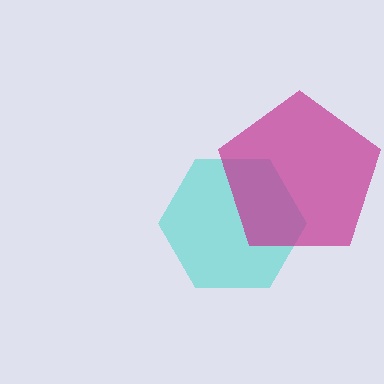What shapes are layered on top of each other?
The layered shapes are: a cyan hexagon, a magenta pentagon.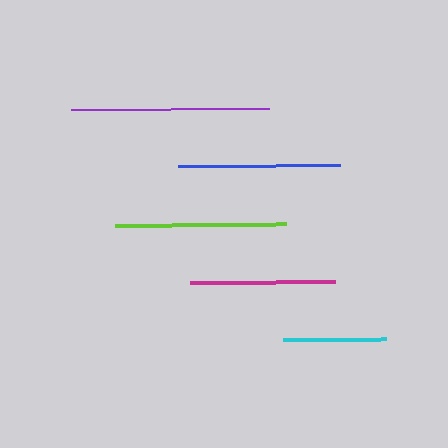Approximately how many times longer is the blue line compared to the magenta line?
The blue line is approximately 1.1 times the length of the magenta line.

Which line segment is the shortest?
The cyan line is the shortest at approximately 103 pixels.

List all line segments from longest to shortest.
From longest to shortest: purple, lime, blue, magenta, cyan.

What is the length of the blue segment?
The blue segment is approximately 161 pixels long.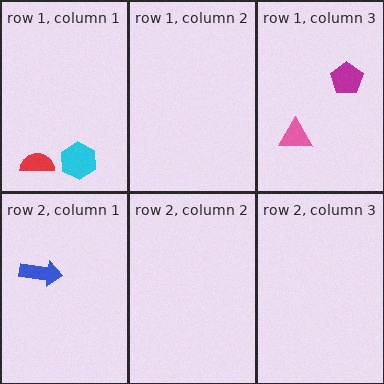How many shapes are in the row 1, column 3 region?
2.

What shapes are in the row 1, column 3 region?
The magenta pentagon, the pink triangle.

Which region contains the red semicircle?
The row 1, column 1 region.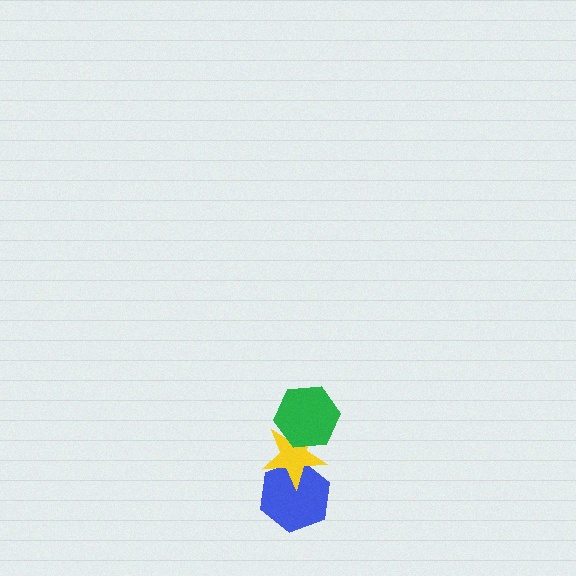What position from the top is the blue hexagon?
The blue hexagon is 3rd from the top.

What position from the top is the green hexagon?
The green hexagon is 1st from the top.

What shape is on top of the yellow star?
The green hexagon is on top of the yellow star.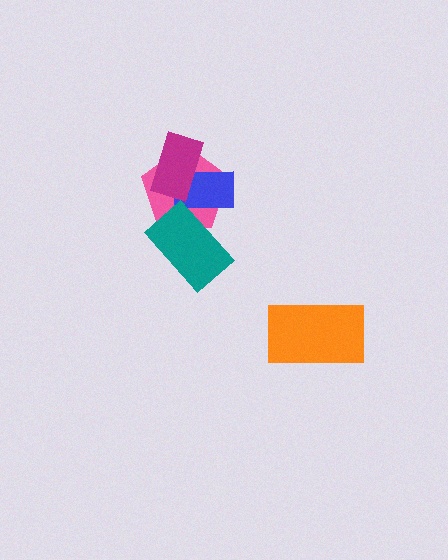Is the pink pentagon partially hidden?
Yes, it is partially covered by another shape.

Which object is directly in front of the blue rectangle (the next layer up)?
The magenta rectangle is directly in front of the blue rectangle.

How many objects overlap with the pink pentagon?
3 objects overlap with the pink pentagon.